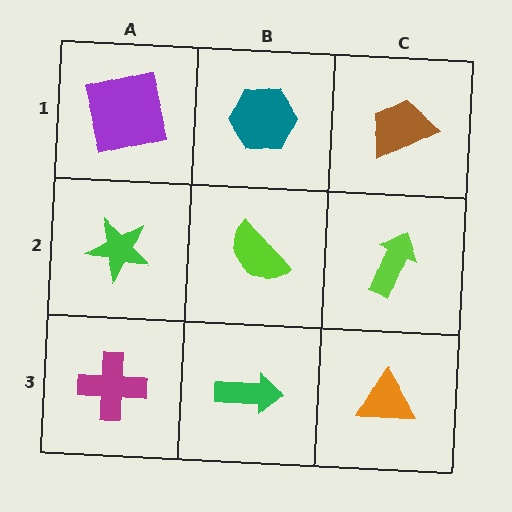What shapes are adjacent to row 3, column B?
A lime semicircle (row 2, column B), a magenta cross (row 3, column A), an orange triangle (row 3, column C).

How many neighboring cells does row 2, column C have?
3.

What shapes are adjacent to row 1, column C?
A lime arrow (row 2, column C), a teal hexagon (row 1, column B).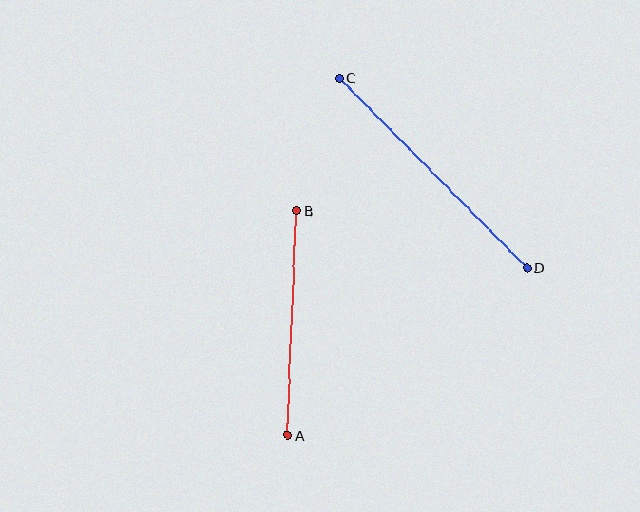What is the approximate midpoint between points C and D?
The midpoint is at approximately (433, 173) pixels.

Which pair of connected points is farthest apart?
Points C and D are farthest apart.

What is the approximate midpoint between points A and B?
The midpoint is at approximately (292, 323) pixels.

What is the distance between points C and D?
The distance is approximately 267 pixels.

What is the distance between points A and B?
The distance is approximately 225 pixels.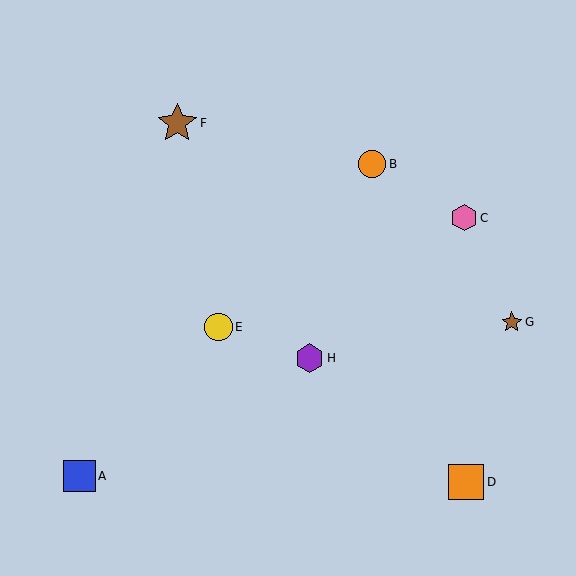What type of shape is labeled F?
Shape F is a brown star.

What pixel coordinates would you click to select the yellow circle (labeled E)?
Click at (219, 327) to select the yellow circle E.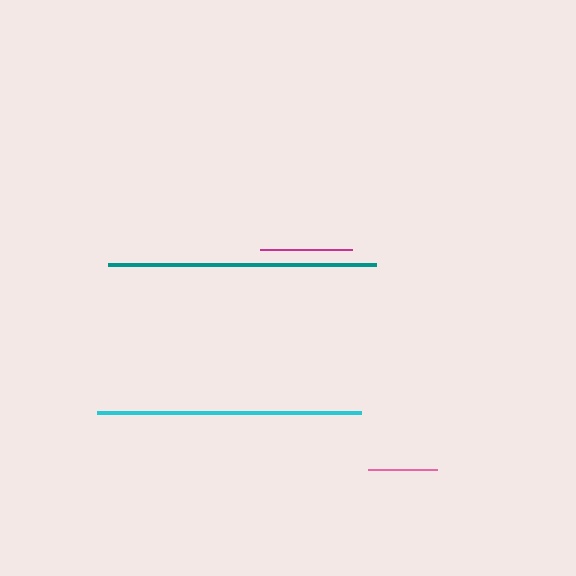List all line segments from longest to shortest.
From longest to shortest: teal, cyan, magenta, pink.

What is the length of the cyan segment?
The cyan segment is approximately 265 pixels long.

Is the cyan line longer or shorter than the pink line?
The cyan line is longer than the pink line.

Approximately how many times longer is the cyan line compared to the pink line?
The cyan line is approximately 3.8 times the length of the pink line.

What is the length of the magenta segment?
The magenta segment is approximately 91 pixels long.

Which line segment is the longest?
The teal line is the longest at approximately 268 pixels.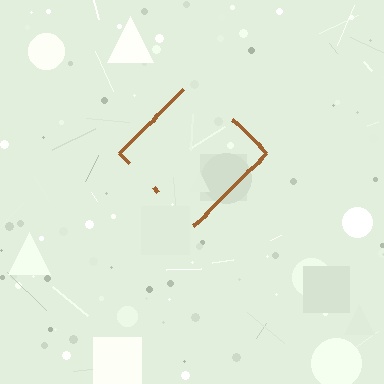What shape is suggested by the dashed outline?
The dashed outline suggests a diamond.